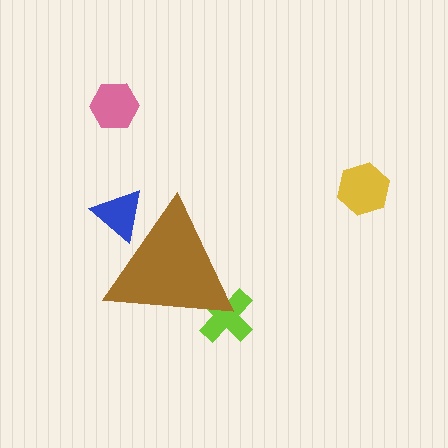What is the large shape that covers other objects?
A brown triangle.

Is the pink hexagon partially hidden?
No, the pink hexagon is fully visible.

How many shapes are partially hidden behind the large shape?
2 shapes are partially hidden.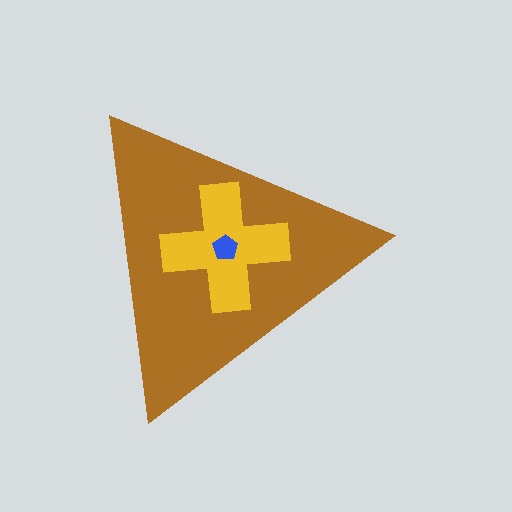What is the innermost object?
The blue pentagon.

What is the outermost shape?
The brown triangle.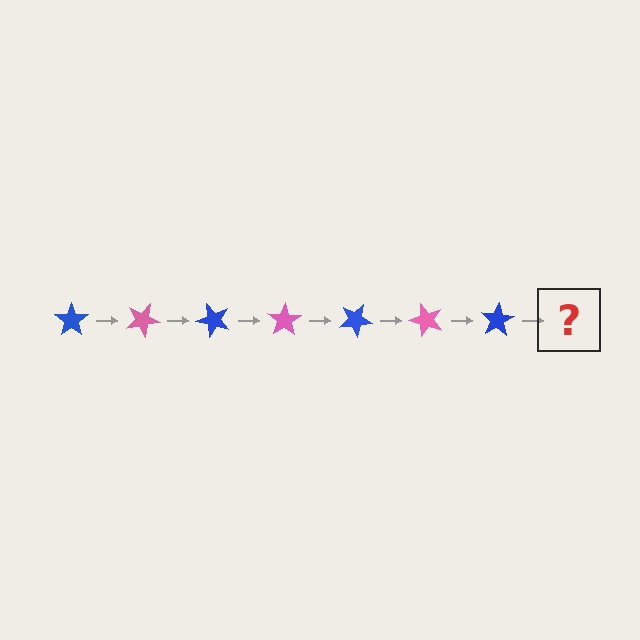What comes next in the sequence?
The next element should be a pink star, rotated 175 degrees from the start.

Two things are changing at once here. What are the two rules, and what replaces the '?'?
The two rules are that it rotates 25 degrees each step and the color cycles through blue and pink. The '?' should be a pink star, rotated 175 degrees from the start.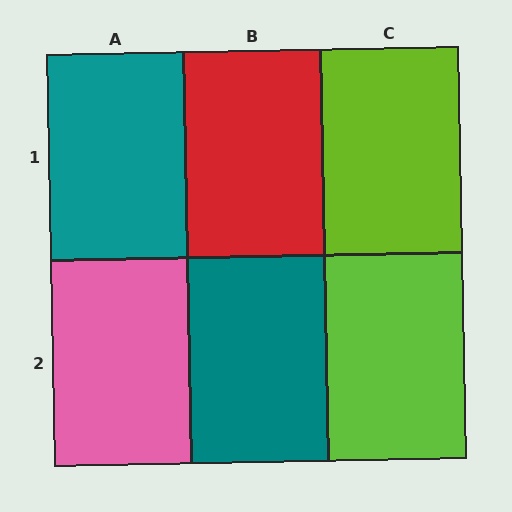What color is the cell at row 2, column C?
Lime.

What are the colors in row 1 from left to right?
Teal, red, lime.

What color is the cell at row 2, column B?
Teal.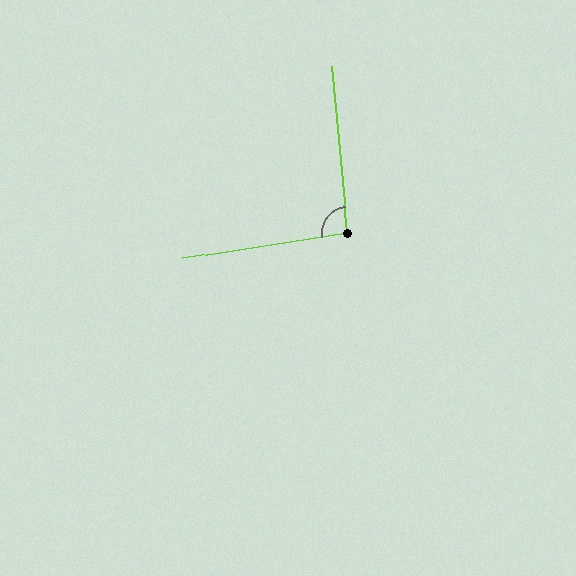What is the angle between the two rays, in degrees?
Approximately 93 degrees.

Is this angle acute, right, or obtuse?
It is approximately a right angle.